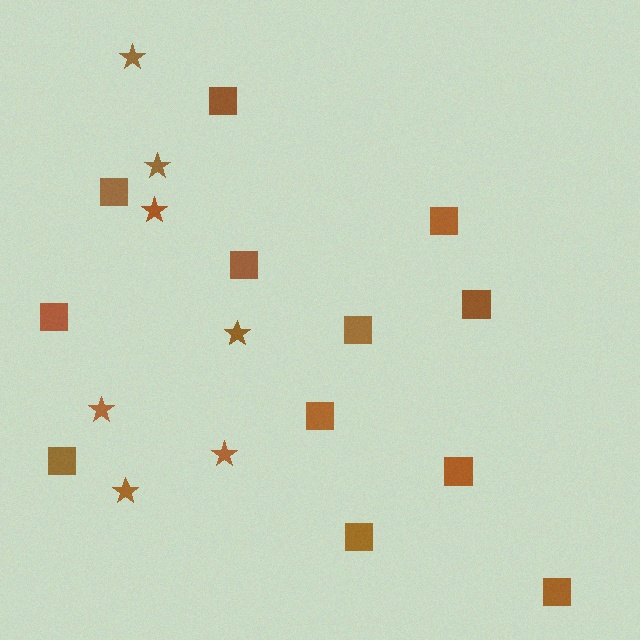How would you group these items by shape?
There are 2 groups: one group of squares (12) and one group of stars (7).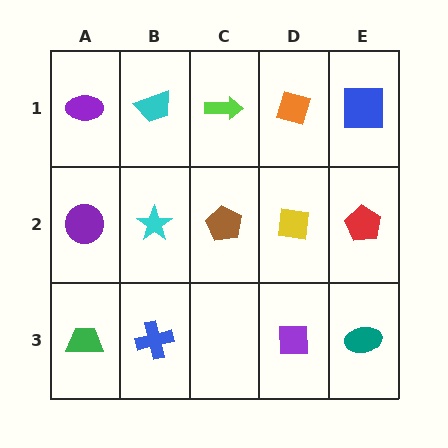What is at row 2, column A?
A purple circle.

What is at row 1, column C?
A lime arrow.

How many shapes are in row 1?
5 shapes.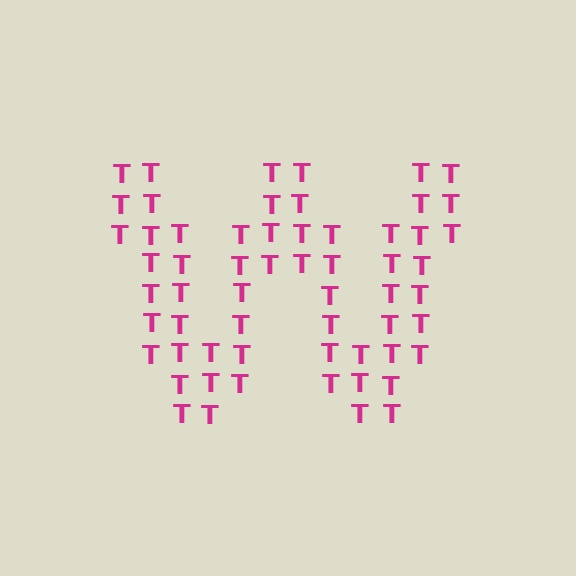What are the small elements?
The small elements are letter T's.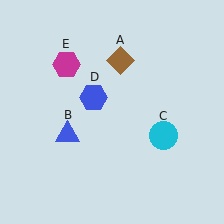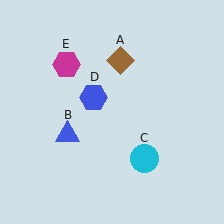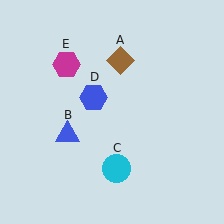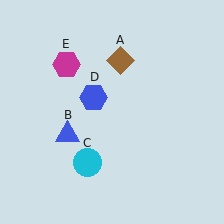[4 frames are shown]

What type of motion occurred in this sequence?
The cyan circle (object C) rotated clockwise around the center of the scene.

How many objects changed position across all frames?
1 object changed position: cyan circle (object C).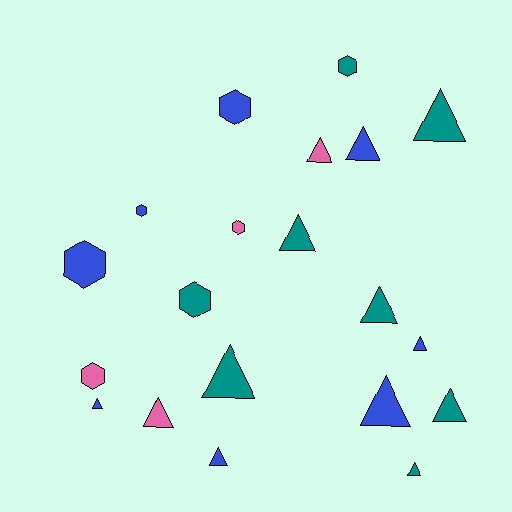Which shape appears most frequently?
Triangle, with 13 objects.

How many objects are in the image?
There are 20 objects.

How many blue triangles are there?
There are 5 blue triangles.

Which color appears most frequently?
Teal, with 8 objects.